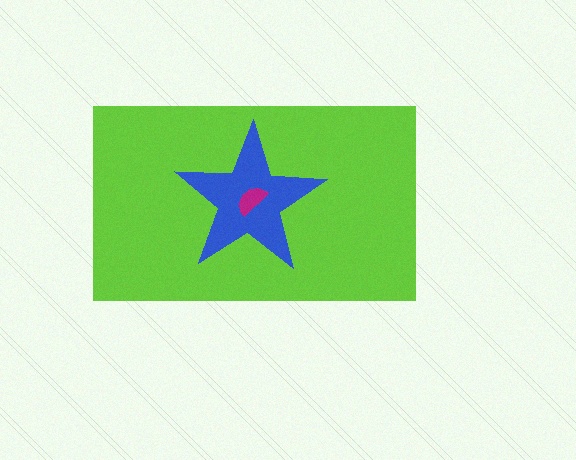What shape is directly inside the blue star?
The magenta semicircle.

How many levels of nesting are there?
3.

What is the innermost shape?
The magenta semicircle.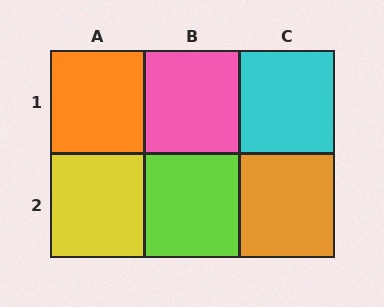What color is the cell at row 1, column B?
Pink.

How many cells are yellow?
1 cell is yellow.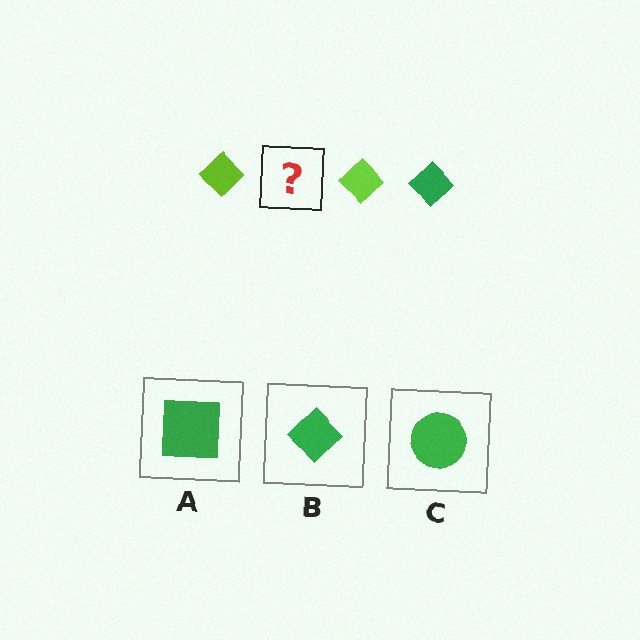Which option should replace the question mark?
Option B.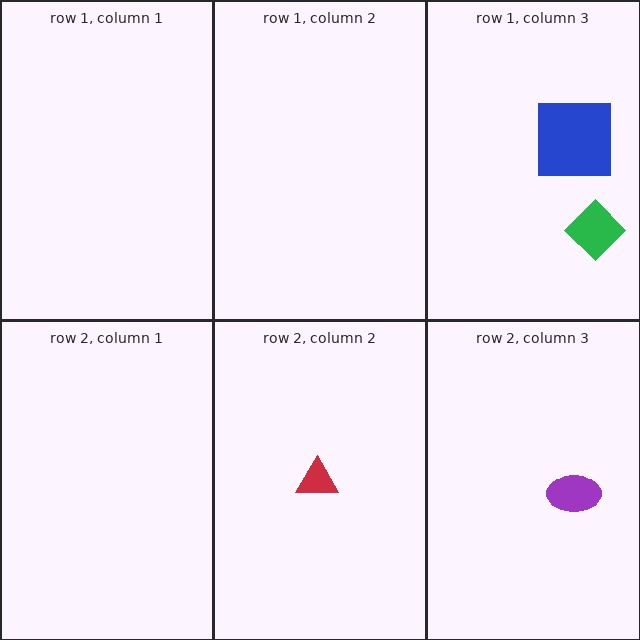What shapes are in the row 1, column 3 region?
The blue square, the green diamond.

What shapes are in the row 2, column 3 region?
The purple ellipse.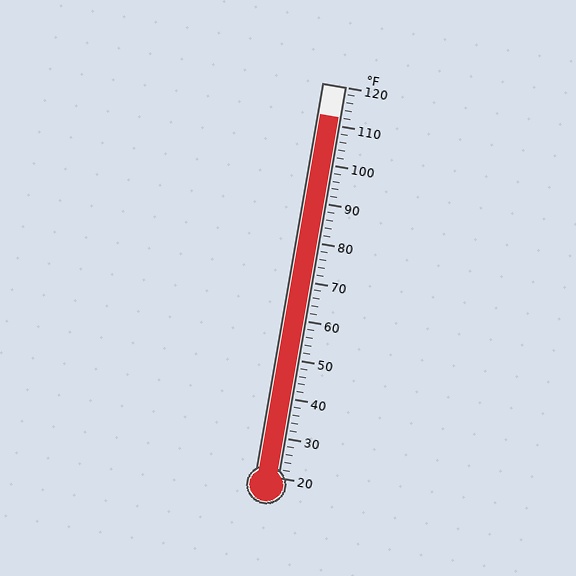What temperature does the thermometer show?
The thermometer shows approximately 112°F.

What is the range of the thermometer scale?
The thermometer scale ranges from 20°F to 120°F.